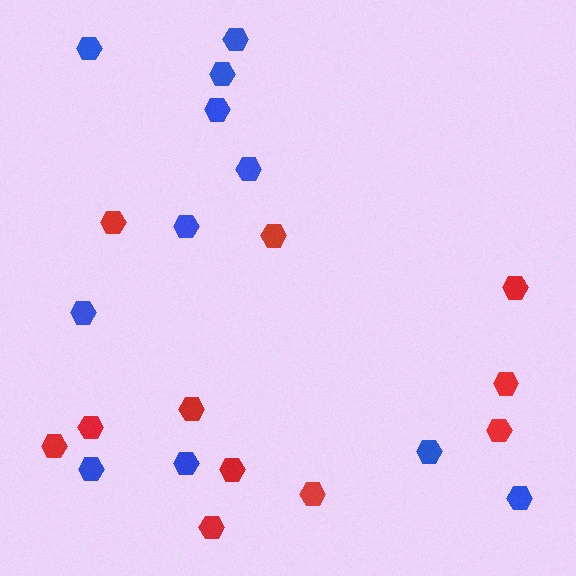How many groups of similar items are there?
There are 2 groups: one group of red hexagons (11) and one group of blue hexagons (11).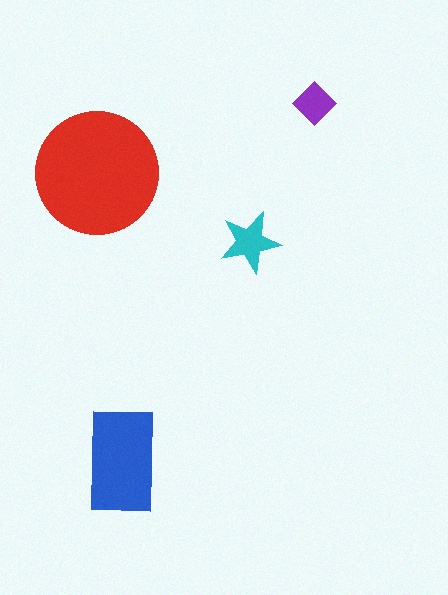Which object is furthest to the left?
The red circle is leftmost.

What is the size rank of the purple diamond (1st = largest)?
4th.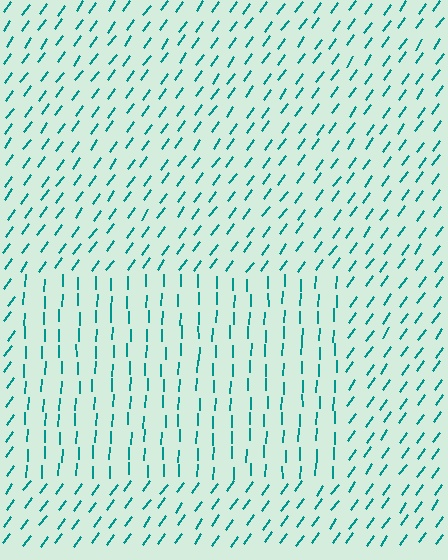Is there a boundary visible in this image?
Yes, there is a texture boundary formed by a change in line orientation.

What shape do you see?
I see a rectangle.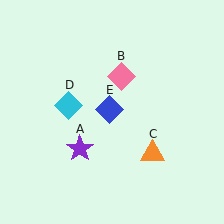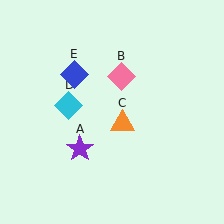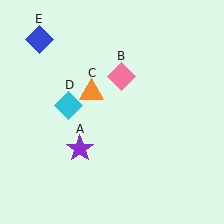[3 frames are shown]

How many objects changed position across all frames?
2 objects changed position: orange triangle (object C), blue diamond (object E).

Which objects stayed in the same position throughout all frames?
Purple star (object A) and pink diamond (object B) and cyan diamond (object D) remained stationary.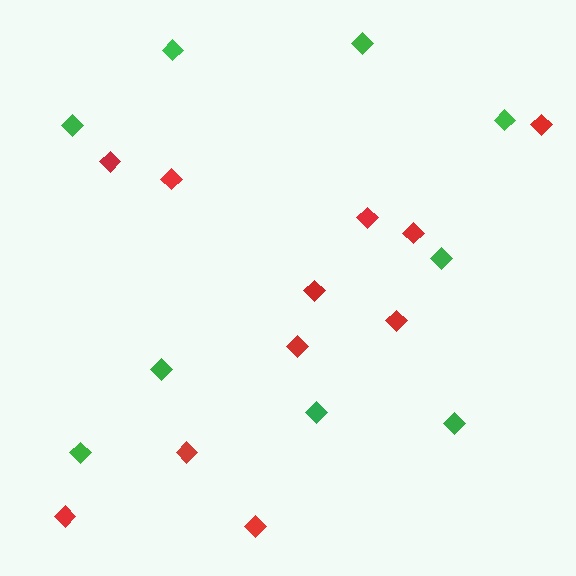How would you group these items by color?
There are 2 groups: one group of green diamonds (9) and one group of red diamonds (11).